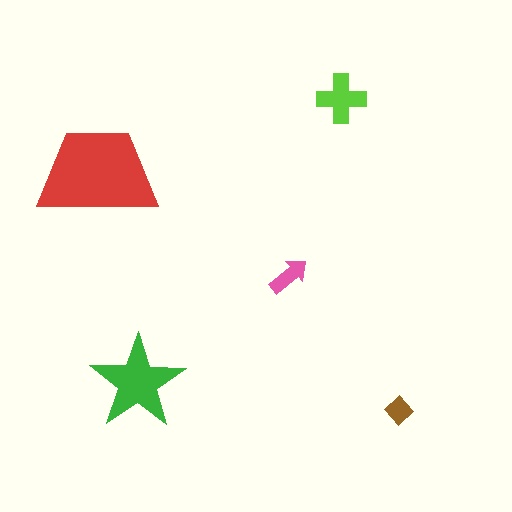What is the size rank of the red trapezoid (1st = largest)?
1st.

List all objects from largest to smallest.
The red trapezoid, the green star, the lime cross, the pink arrow, the brown diamond.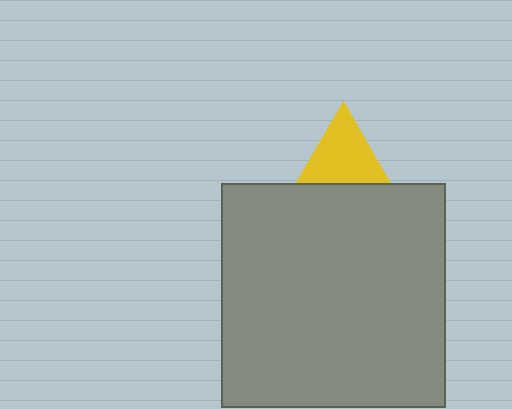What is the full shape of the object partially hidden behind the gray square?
The partially hidden object is a yellow triangle.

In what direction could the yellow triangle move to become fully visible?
The yellow triangle could move up. That would shift it out from behind the gray square entirely.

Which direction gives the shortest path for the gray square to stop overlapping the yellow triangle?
Moving down gives the shortest separation.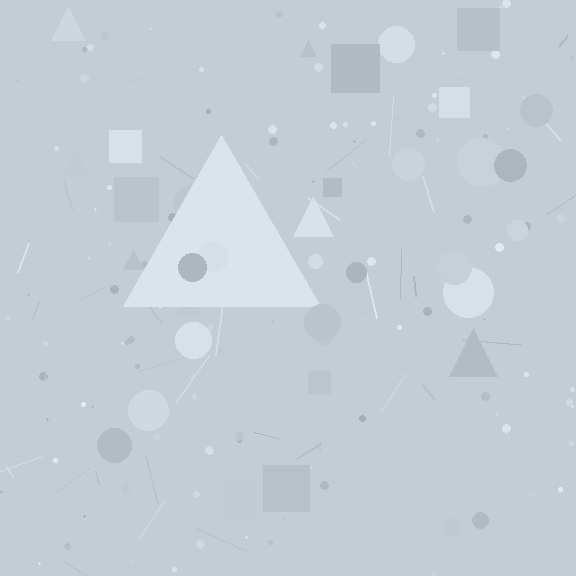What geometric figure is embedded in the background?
A triangle is embedded in the background.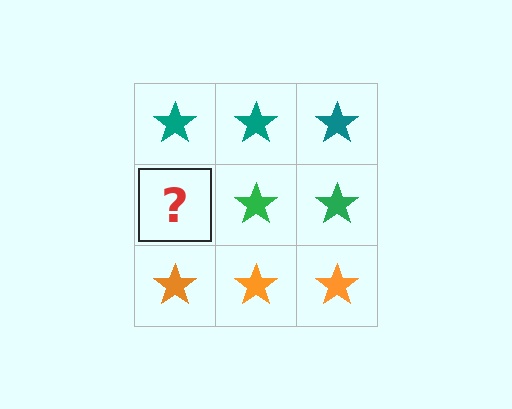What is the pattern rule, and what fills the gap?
The rule is that each row has a consistent color. The gap should be filled with a green star.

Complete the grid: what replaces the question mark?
The question mark should be replaced with a green star.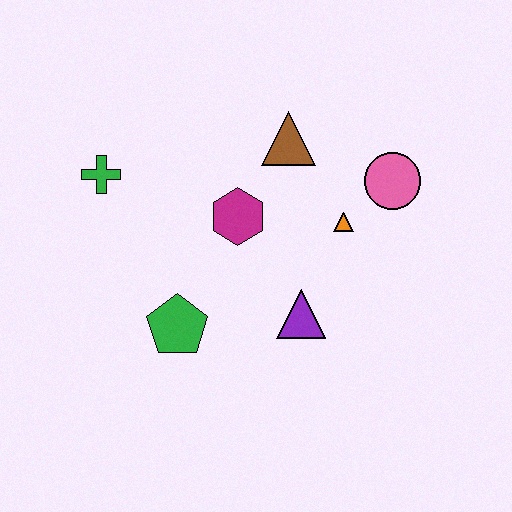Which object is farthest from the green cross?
The pink circle is farthest from the green cross.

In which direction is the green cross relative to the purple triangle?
The green cross is to the left of the purple triangle.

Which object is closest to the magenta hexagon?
The brown triangle is closest to the magenta hexagon.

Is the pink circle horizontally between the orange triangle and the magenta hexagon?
No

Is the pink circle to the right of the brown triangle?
Yes